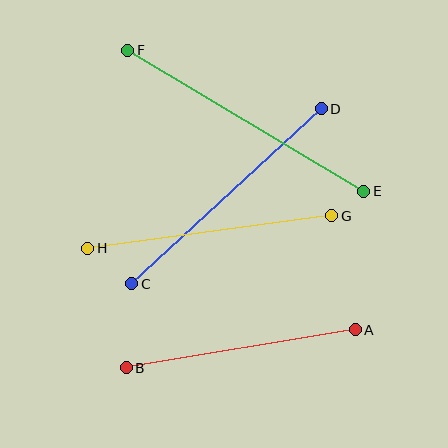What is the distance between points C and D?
The distance is approximately 258 pixels.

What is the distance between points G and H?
The distance is approximately 246 pixels.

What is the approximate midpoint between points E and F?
The midpoint is at approximately (246, 121) pixels.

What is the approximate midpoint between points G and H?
The midpoint is at approximately (210, 232) pixels.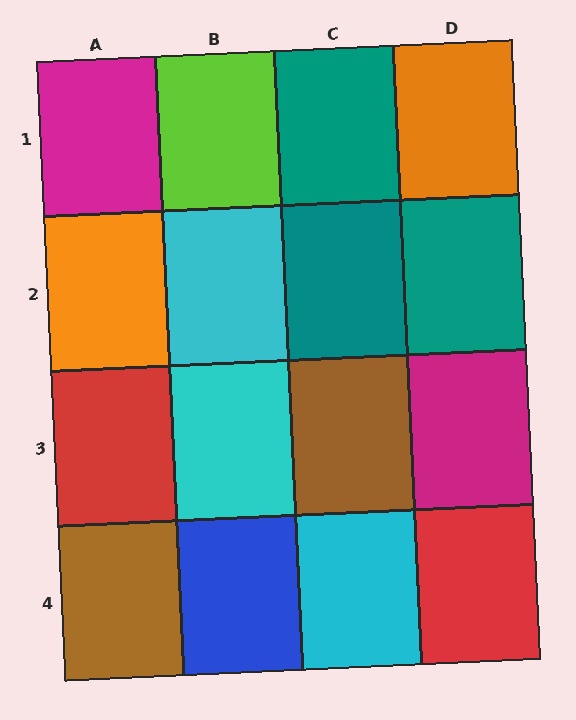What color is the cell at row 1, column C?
Teal.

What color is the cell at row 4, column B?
Blue.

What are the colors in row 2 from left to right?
Orange, cyan, teal, teal.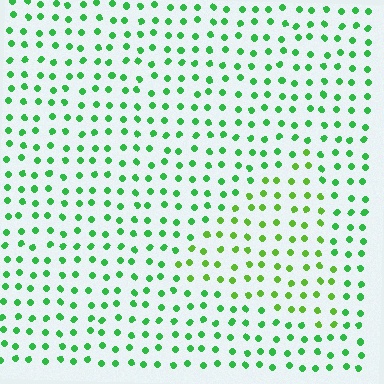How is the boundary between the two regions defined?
The boundary is defined purely by a slight shift in hue (about 29 degrees). Spacing, size, and orientation are identical on both sides.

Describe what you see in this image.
The image is filled with small green elements in a uniform arrangement. A triangle-shaped region is visible where the elements are tinted to a slightly different hue, forming a subtle color boundary.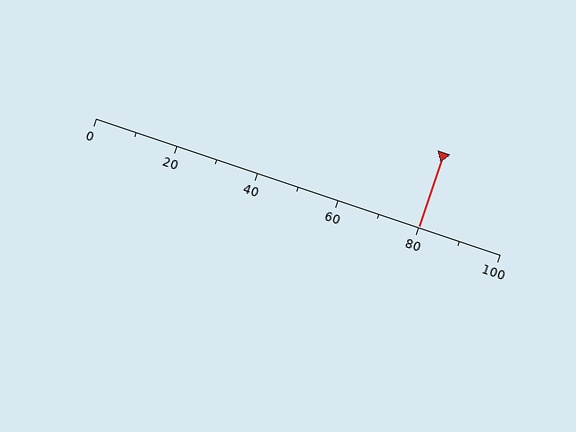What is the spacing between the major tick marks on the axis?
The major ticks are spaced 20 apart.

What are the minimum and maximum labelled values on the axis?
The axis runs from 0 to 100.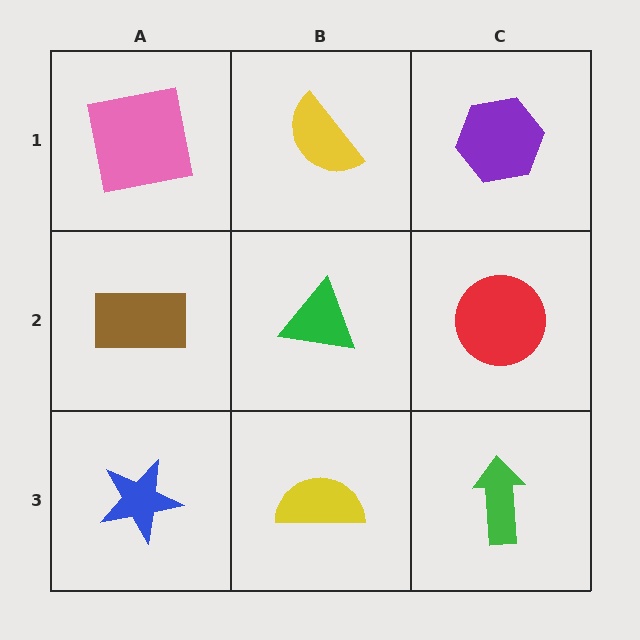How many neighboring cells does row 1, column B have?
3.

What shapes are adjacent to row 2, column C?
A purple hexagon (row 1, column C), a green arrow (row 3, column C), a green triangle (row 2, column B).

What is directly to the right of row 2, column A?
A green triangle.